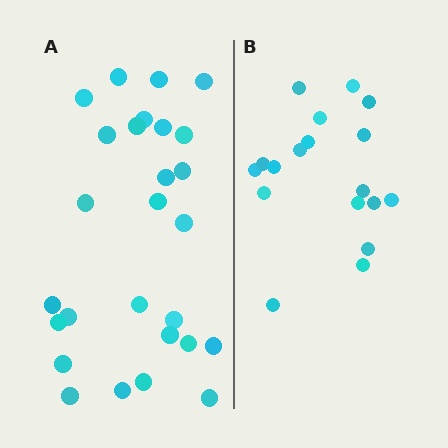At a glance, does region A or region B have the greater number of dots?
Region A (the left region) has more dots.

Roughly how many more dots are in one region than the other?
Region A has roughly 8 or so more dots than region B.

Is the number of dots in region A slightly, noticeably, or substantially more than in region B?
Region A has substantially more. The ratio is roughly 1.5 to 1.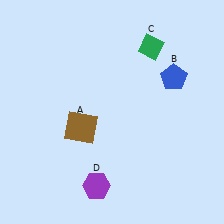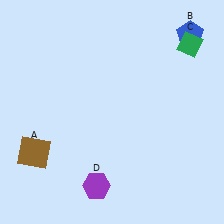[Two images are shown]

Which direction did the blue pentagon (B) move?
The blue pentagon (B) moved up.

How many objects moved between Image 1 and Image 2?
3 objects moved between the two images.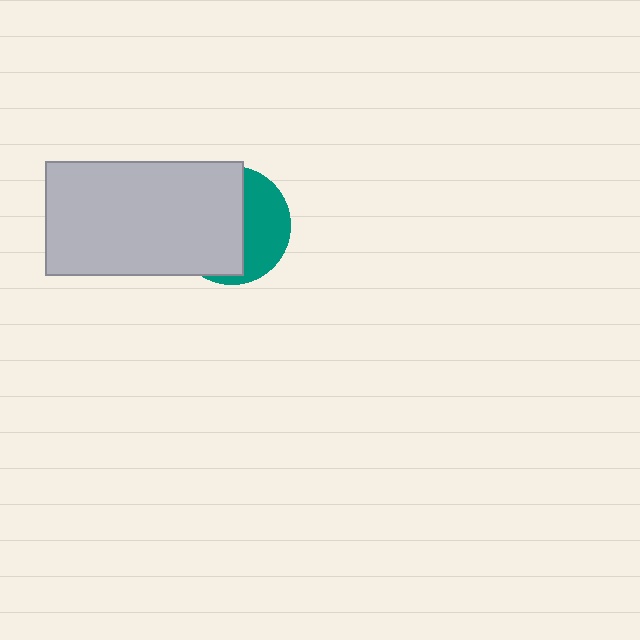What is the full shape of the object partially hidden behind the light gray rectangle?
The partially hidden object is a teal circle.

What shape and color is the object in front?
The object in front is a light gray rectangle.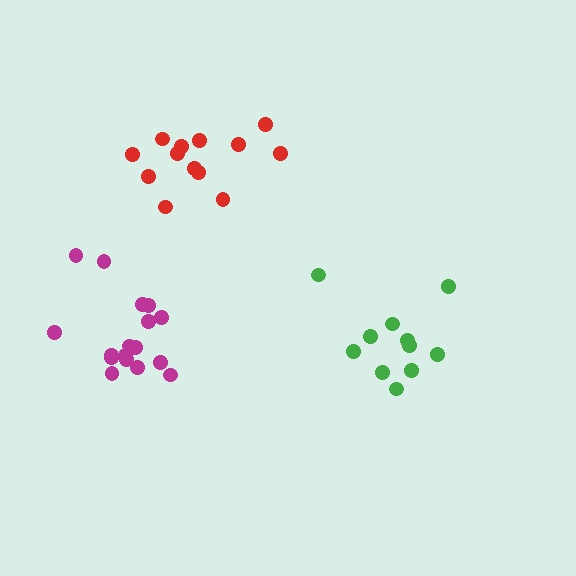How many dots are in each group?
Group 1: 11 dots, Group 2: 13 dots, Group 3: 17 dots (41 total).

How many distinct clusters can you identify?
There are 3 distinct clusters.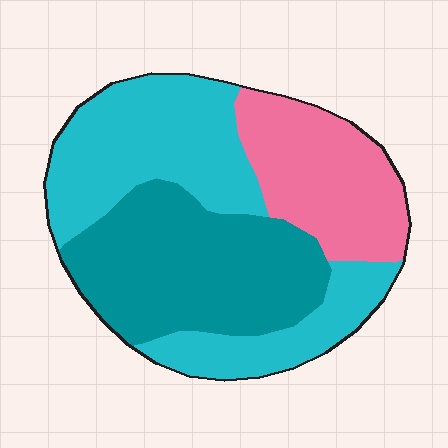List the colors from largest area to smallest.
From largest to smallest: cyan, teal, pink.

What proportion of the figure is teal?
Teal covers around 35% of the figure.